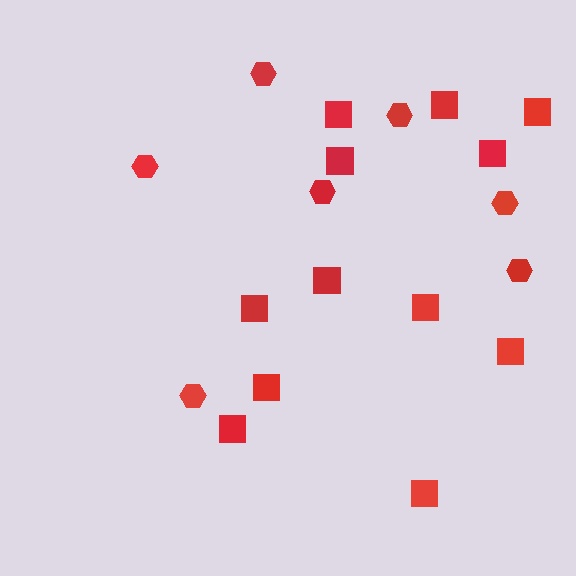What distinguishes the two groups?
There are 2 groups: one group of hexagons (7) and one group of squares (12).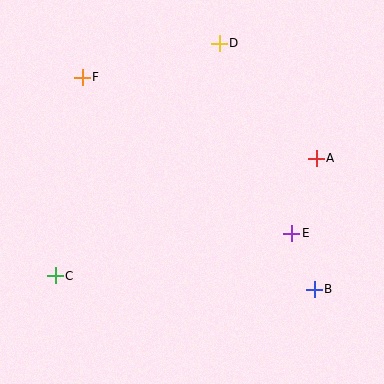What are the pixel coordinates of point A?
Point A is at (316, 158).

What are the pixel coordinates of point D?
Point D is at (220, 43).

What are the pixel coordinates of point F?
Point F is at (83, 77).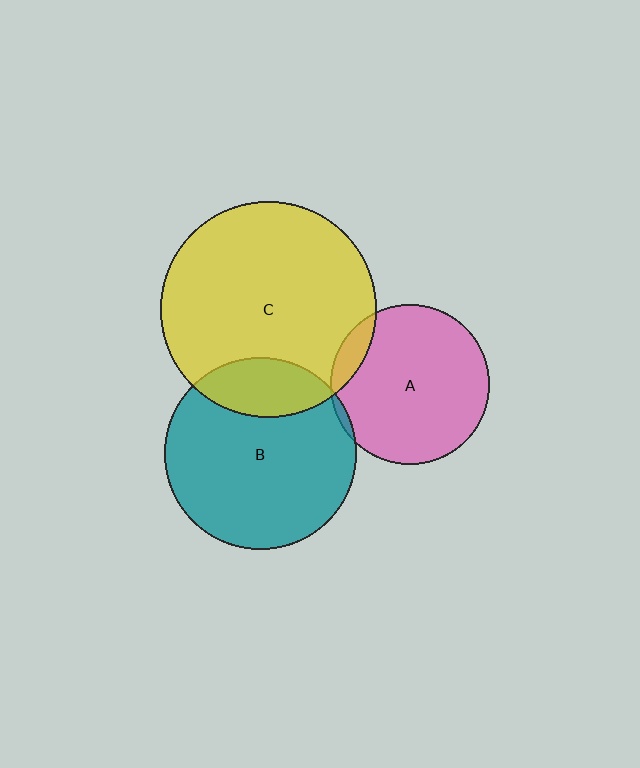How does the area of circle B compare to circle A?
Approximately 1.4 times.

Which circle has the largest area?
Circle C (yellow).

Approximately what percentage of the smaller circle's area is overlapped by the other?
Approximately 5%.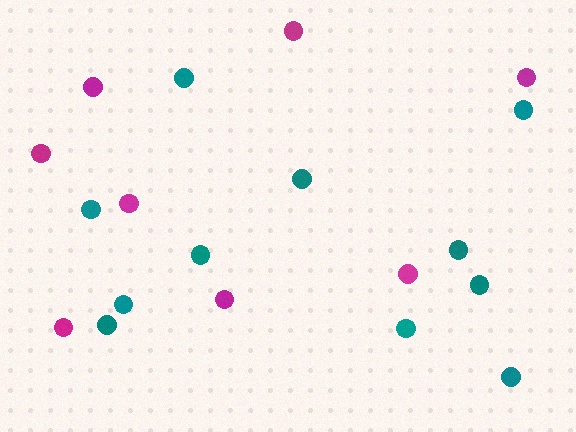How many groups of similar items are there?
There are 2 groups: one group of magenta circles (8) and one group of teal circles (11).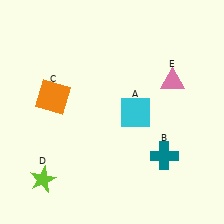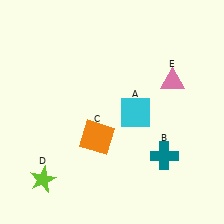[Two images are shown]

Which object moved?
The orange square (C) moved right.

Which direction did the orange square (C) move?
The orange square (C) moved right.